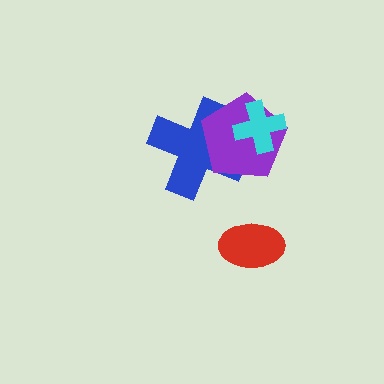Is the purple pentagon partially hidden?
Yes, it is partially covered by another shape.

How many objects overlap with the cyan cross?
2 objects overlap with the cyan cross.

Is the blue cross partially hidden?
Yes, it is partially covered by another shape.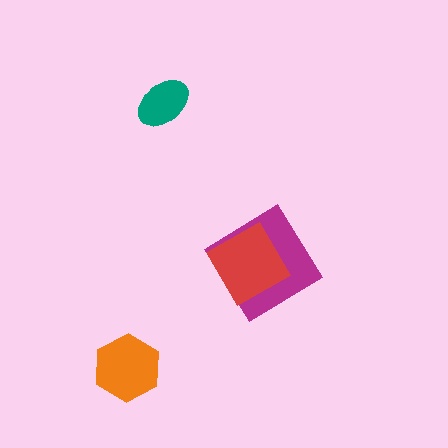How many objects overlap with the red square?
1 object overlaps with the red square.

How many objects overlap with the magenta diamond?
1 object overlaps with the magenta diamond.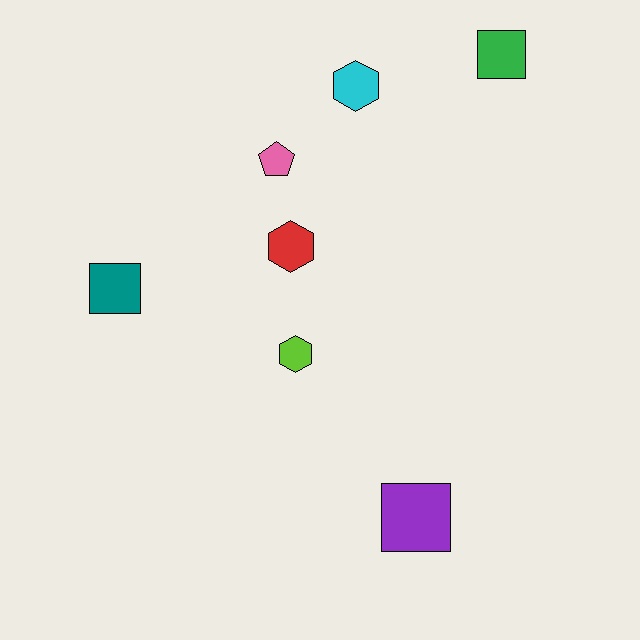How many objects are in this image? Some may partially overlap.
There are 7 objects.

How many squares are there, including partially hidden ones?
There are 3 squares.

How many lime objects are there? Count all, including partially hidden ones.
There is 1 lime object.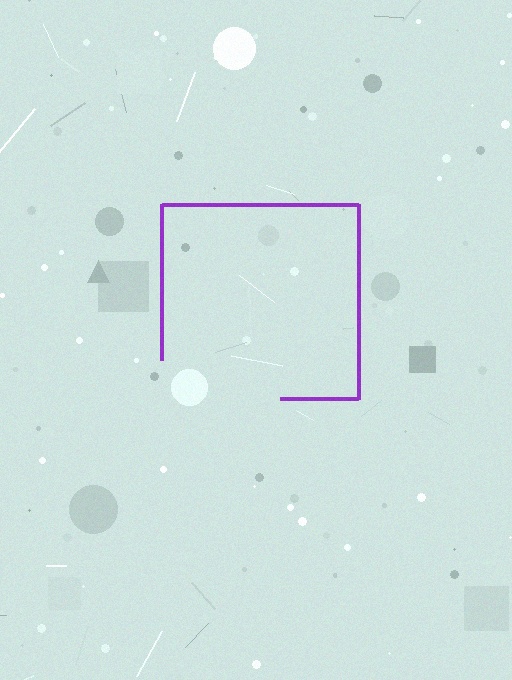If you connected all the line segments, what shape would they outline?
They would outline a square.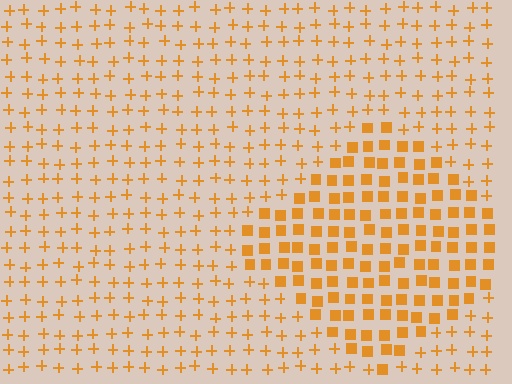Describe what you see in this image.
The image is filled with small orange elements arranged in a uniform grid. A diamond-shaped region contains squares, while the surrounding area contains plus signs. The boundary is defined purely by the change in element shape.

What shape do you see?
I see a diamond.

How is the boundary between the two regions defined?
The boundary is defined by a change in element shape: squares inside vs. plus signs outside. All elements share the same color and spacing.